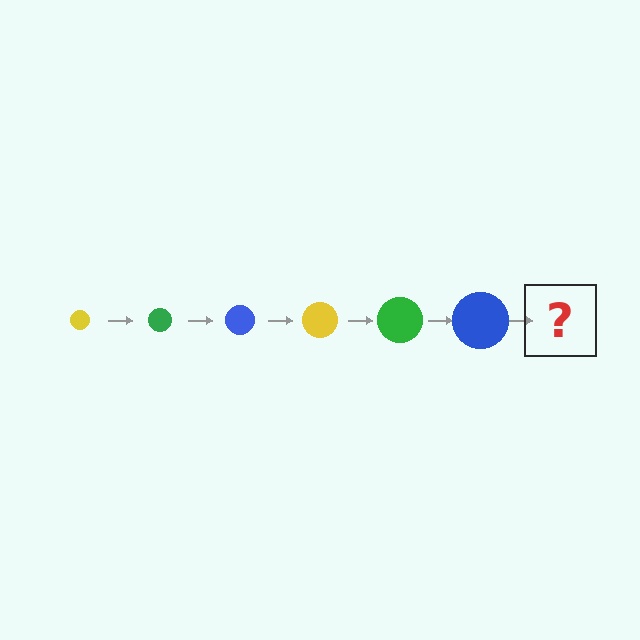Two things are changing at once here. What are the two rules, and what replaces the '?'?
The two rules are that the circle grows larger each step and the color cycles through yellow, green, and blue. The '?' should be a yellow circle, larger than the previous one.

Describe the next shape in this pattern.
It should be a yellow circle, larger than the previous one.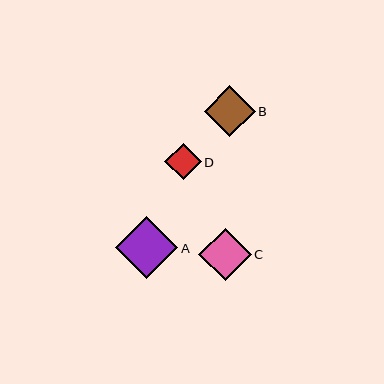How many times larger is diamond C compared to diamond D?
Diamond C is approximately 1.5 times the size of diamond D.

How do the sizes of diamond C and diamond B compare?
Diamond C and diamond B are approximately the same size.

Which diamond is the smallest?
Diamond D is the smallest with a size of approximately 36 pixels.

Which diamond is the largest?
Diamond A is the largest with a size of approximately 62 pixels.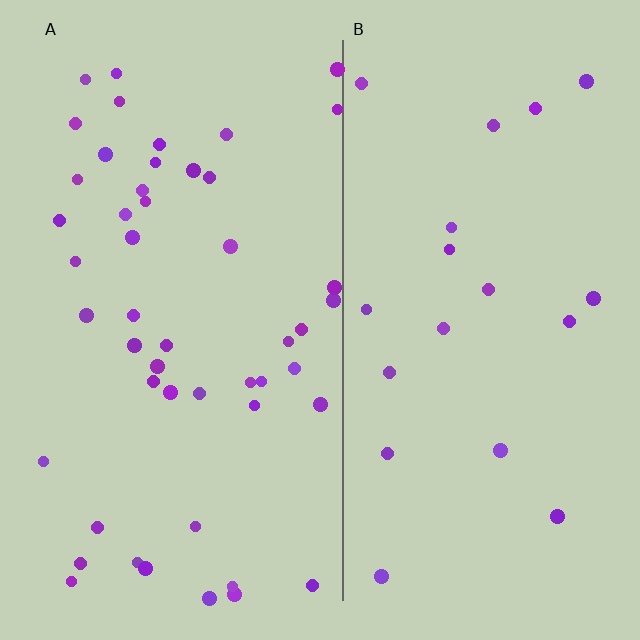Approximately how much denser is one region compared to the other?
Approximately 2.5× — region A over region B.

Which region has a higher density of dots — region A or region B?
A (the left).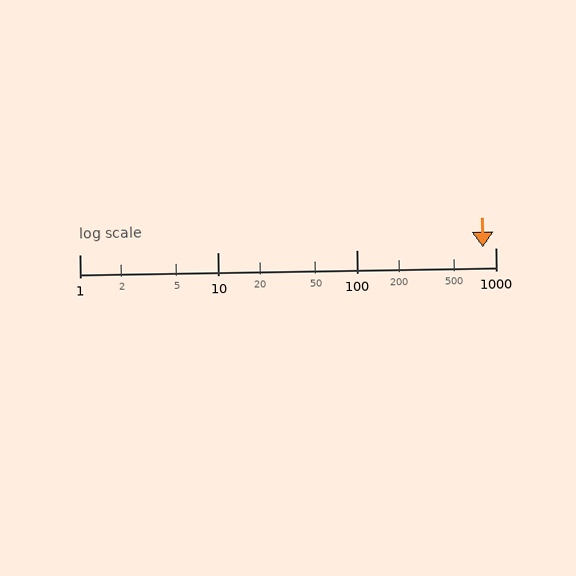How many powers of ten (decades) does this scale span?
The scale spans 3 decades, from 1 to 1000.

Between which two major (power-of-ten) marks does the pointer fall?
The pointer is between 100 and 1000.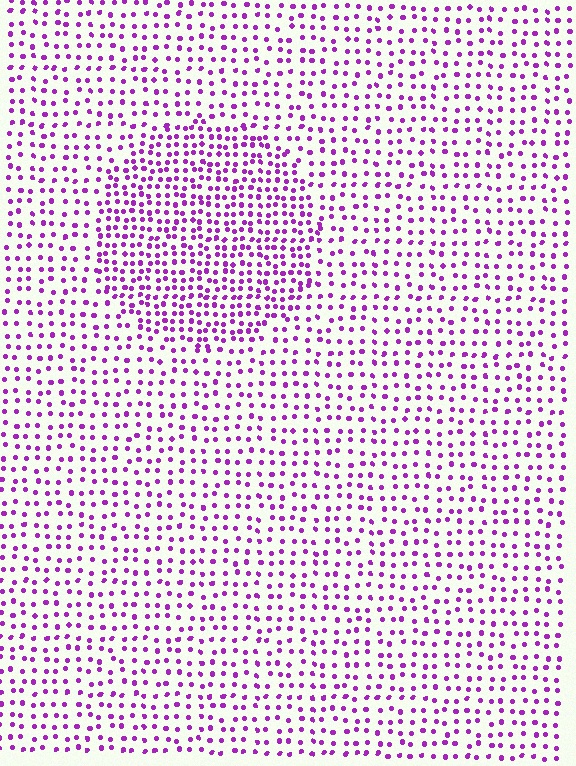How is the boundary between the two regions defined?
The boundary is defined by a change in element density (approximately 1.8x ratio). All elements are the same color, size, and shape.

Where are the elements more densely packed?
The elements are more densely packed inside the circle boundary.